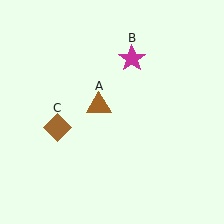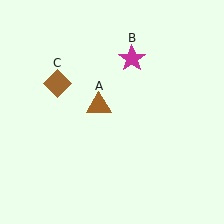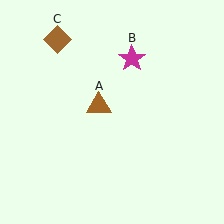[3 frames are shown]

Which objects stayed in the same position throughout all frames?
Brown triangle (object A) and magenta star (object B) remained stationary.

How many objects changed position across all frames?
1 object changed position: brown diamond (object C).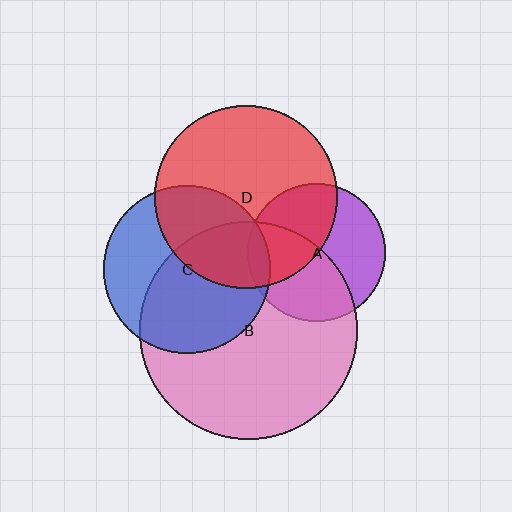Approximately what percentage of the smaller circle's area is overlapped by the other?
Approximately 10%.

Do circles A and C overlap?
Yes.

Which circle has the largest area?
Circle B (pink).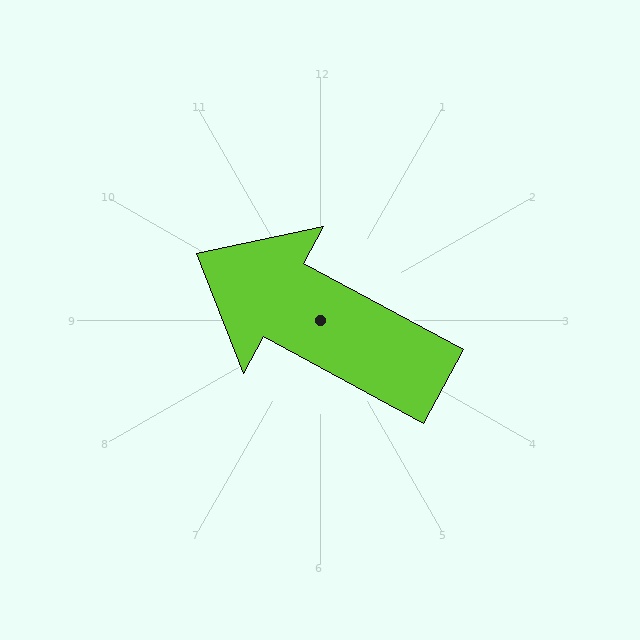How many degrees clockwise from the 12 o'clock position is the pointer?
Approximately 298 degrees.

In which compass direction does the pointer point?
Northwest.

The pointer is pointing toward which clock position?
Roughly 10 o'clock.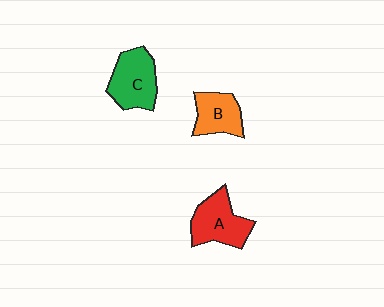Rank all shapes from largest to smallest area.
From largest to smallest: C (green), A (red), B (orange).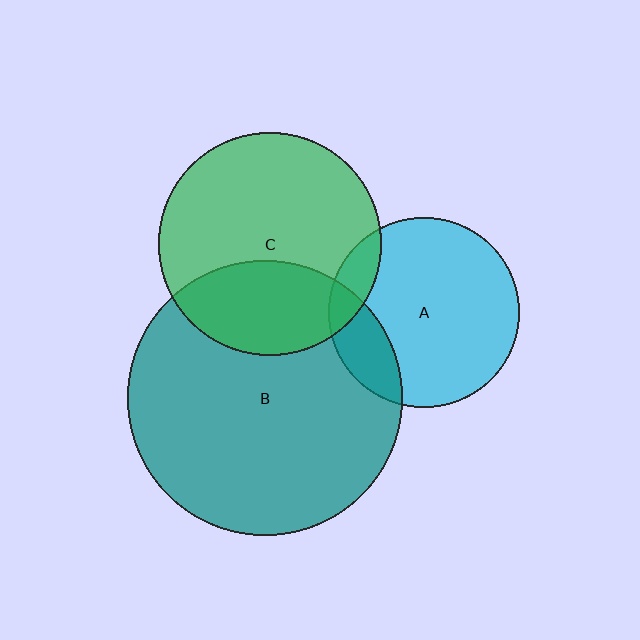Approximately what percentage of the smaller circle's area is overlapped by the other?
Approximately 35%.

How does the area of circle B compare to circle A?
Approximately 2.1 times.